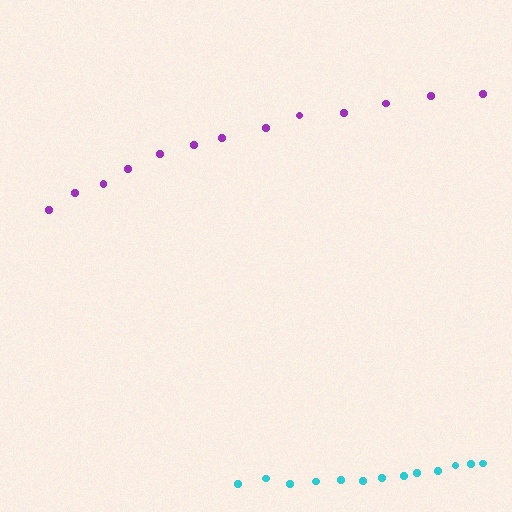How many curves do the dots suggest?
There are 2 distinct paths.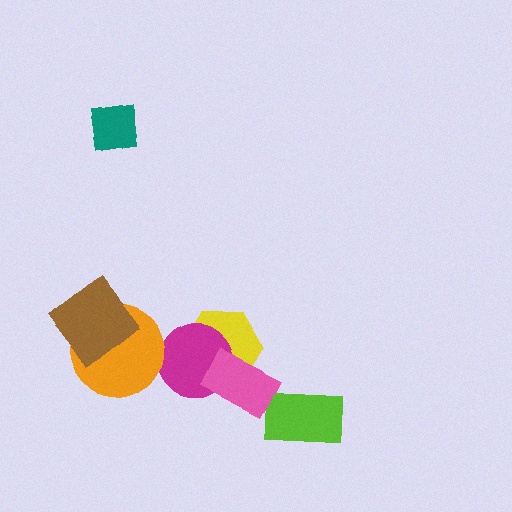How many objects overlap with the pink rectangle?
2 objects overlap with the pink rectangle.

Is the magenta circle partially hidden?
Yes, it is partially covered by another shape.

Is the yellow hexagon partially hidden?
Yes, it is partially covered by another shape.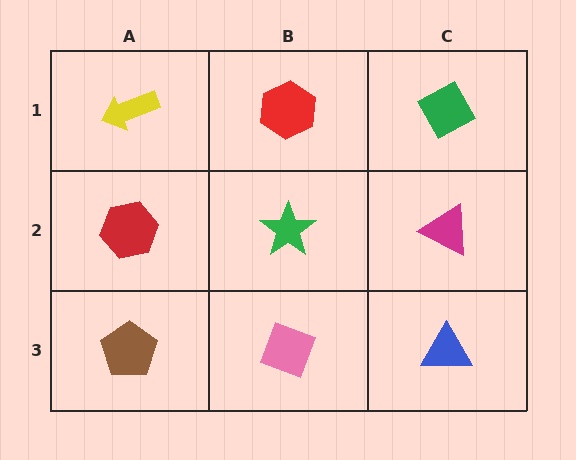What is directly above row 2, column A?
A yellow arrow.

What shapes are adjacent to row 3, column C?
A magenta triangle (row 2, column C), a pink diamond (row 3, column B).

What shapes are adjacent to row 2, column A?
A yellow arrow (row 1, column A), a brown pentagon (row 3, column A), a green star (row 2, column B).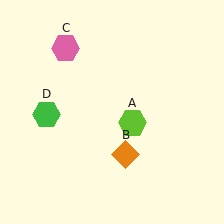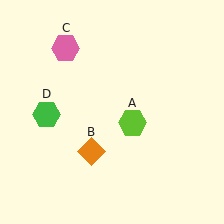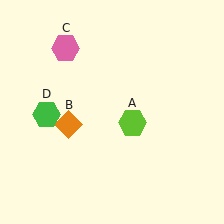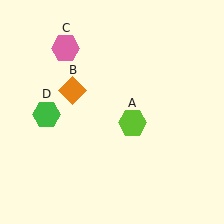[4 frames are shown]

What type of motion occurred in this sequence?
The orange diamond (object B) rotated clockwise around the center of the scene.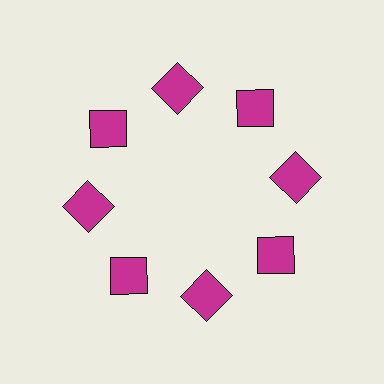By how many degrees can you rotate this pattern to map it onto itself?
The pattern maps onto itself every 45 degrees of rotation.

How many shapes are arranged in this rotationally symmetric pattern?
There are 8 shapes, arranged in 8 groups of 1.